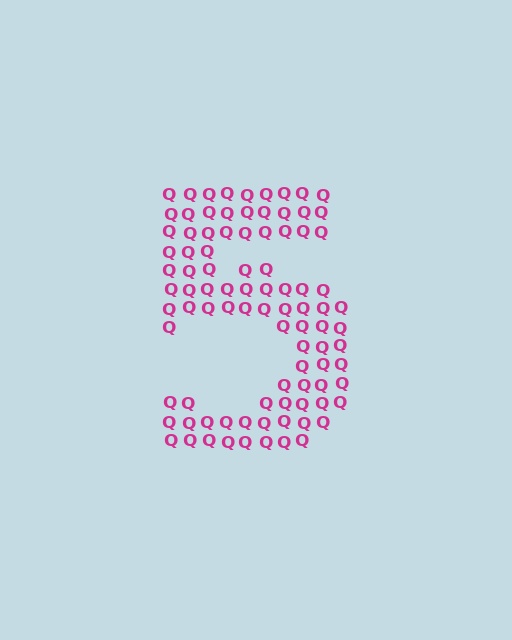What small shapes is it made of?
It is made of small letter Q's.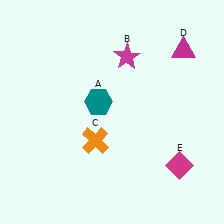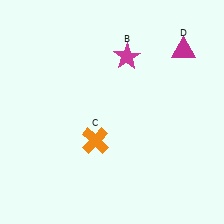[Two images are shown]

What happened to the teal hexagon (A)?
The teal hexagon (A) was removed in Image 2. It was in the top-left area of Image 1.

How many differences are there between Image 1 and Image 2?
There are 2 differences between the two images.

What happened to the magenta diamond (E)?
The magenta diamond (E) was removed in Image 2. It was in the bottom-right area of Image 1.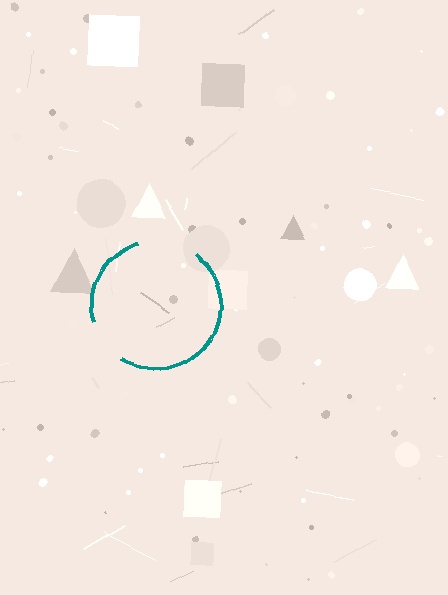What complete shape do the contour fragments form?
The contour fragments form a circle.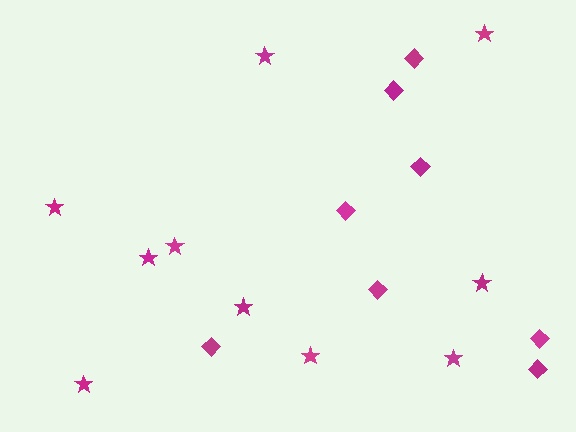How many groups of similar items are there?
There are 2 groups: one group of stars (10) and one group of diamonds (8).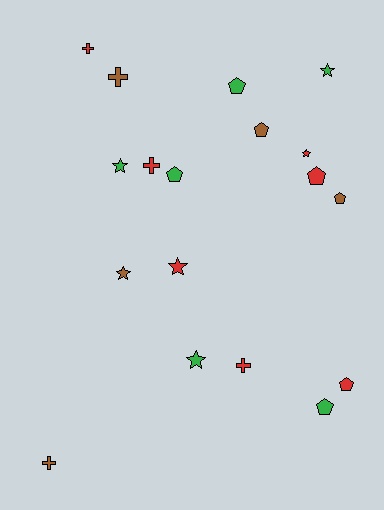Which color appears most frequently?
Red, with 7 objects.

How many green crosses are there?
There are no green crosses.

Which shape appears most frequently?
Pentagon, with 7 objects.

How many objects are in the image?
There are 18 objects.